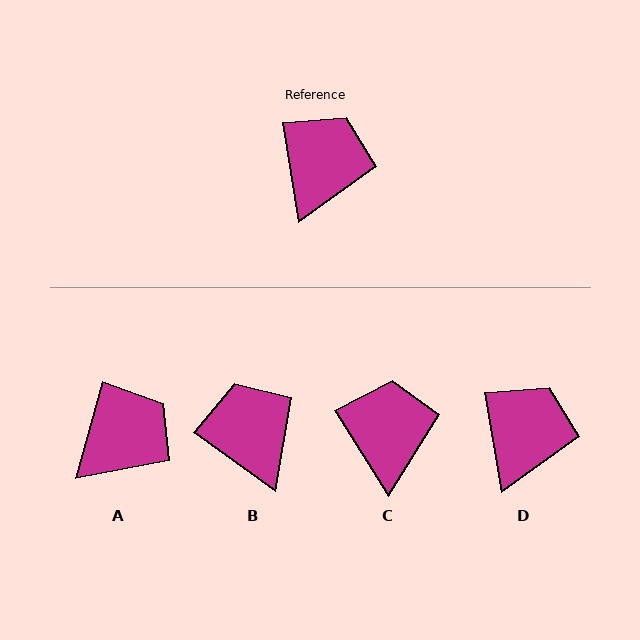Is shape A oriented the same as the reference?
No, it is off by about 25 degrees.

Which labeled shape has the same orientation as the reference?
D.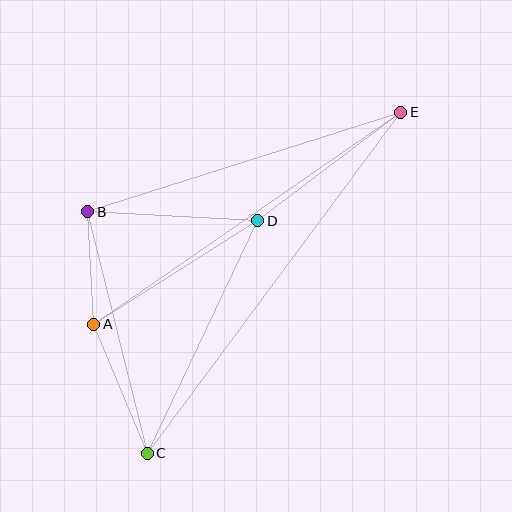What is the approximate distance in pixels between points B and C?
The distance between B and C is approximately 248 pixels.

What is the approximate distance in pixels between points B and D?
The distance between B and D is approximately 170 pixels.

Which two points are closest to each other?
Points A and B are closest to each other.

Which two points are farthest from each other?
Points C and E are farthest from each other.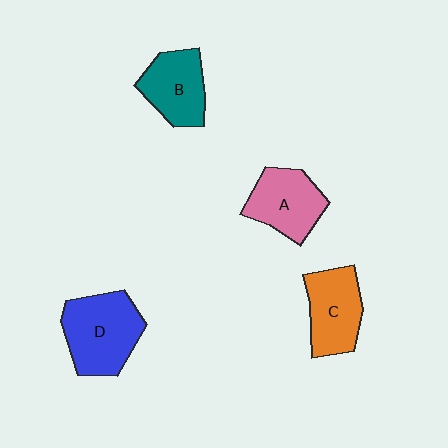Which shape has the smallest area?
Shape B (teal).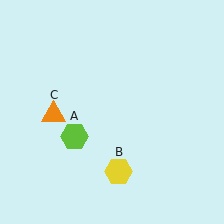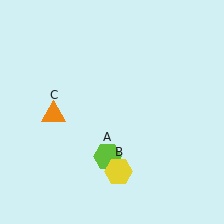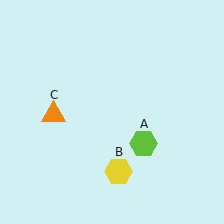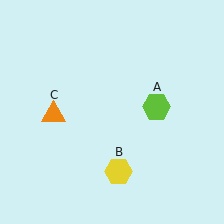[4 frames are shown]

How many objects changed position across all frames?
1 object changed position: lime hexagon (object A).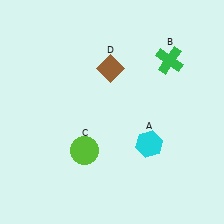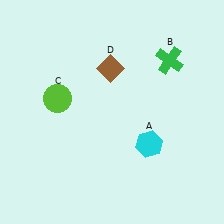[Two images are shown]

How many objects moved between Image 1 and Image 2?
1 object moved between the two images.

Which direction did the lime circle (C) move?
The lime circle (C) moved up.